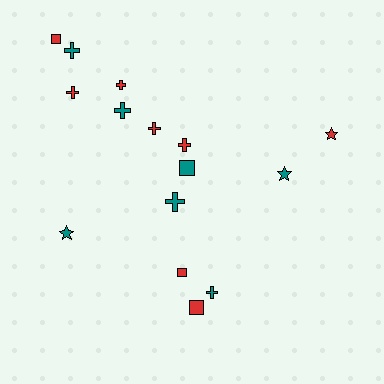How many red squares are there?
There are 3 red squares.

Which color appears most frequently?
Red, with 8 objects.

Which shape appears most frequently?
Cross, with 8 objects.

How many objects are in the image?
There are 15 objects.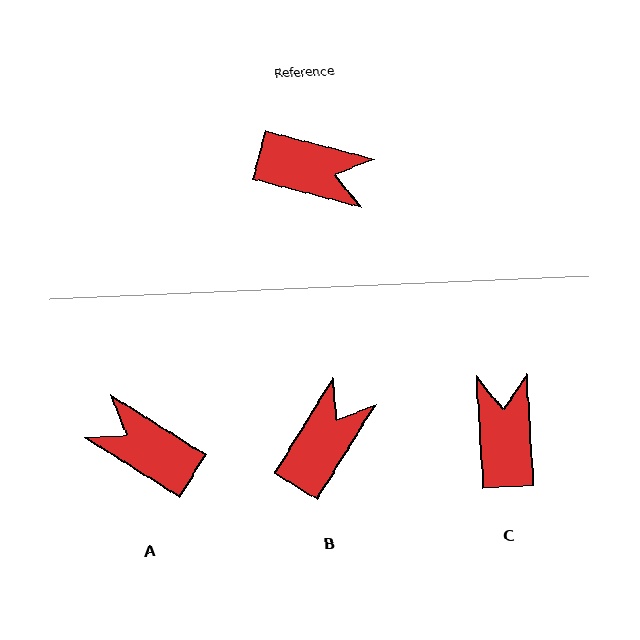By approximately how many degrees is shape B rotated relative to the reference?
Approximately 73 degrees counter-clockwise.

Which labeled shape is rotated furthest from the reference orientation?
A, about 162 degrees away.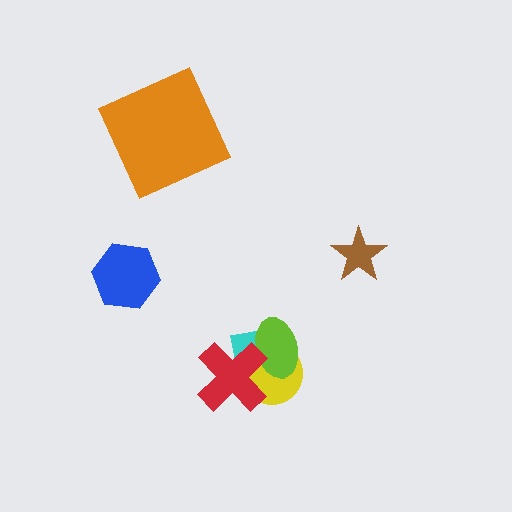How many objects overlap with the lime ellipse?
3 objects overlap with the lime ellipse.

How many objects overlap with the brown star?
0 objects overlap with the brown star.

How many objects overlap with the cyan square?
3 objects overlap with the cyan square.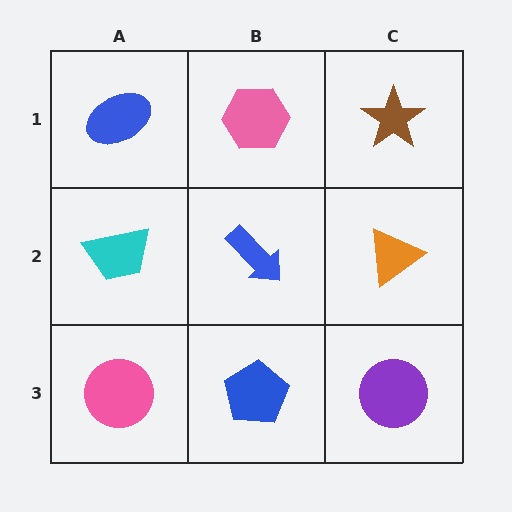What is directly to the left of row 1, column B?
A blue ellipse.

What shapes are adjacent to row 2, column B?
A pink hexagon (row 1, column B), a blue pentagon (row 3, column B), a cyan trapezoid (row 2, column A), an orange triangle (row 2, column C).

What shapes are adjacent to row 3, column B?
A blue arrow (row 2, column B), a pink circle (row 3, column A), a purple circle (row 3, column C).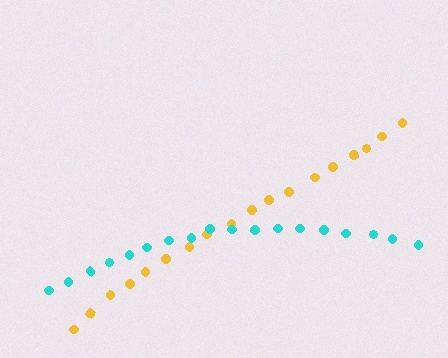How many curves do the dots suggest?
There are 2 distinct paths.